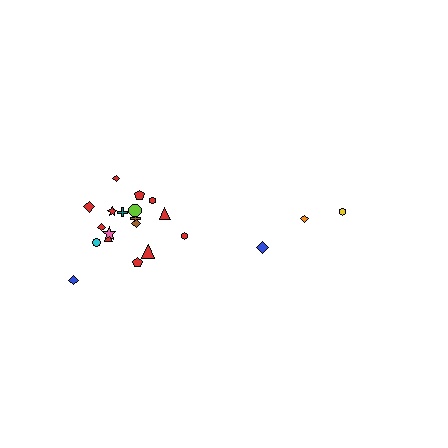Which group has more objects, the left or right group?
The left group.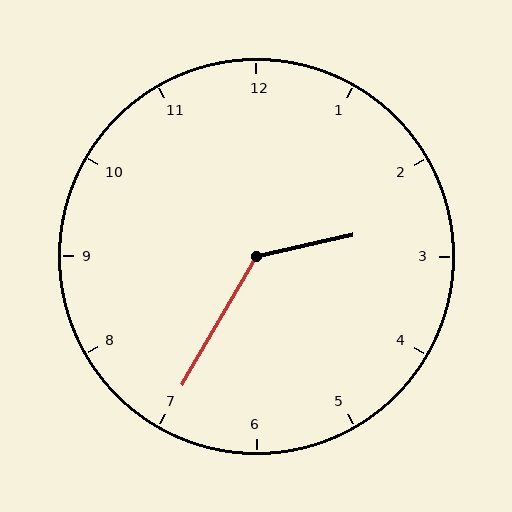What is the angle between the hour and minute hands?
Approximately 132 degrees.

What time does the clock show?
2:35.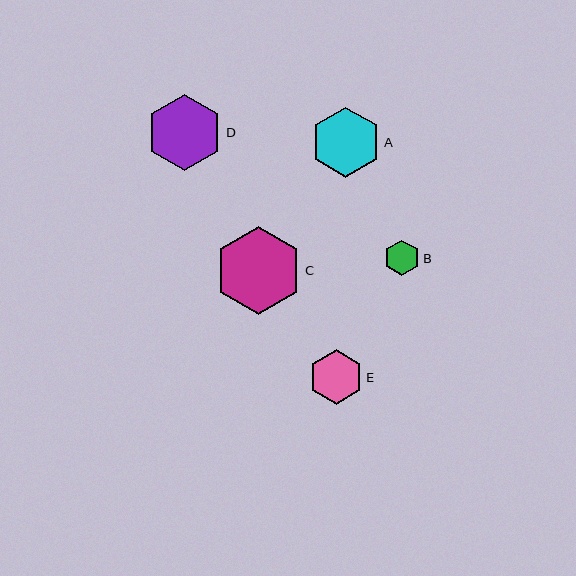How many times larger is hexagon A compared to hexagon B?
Hexagon A is approximately 2.0 times the size of hexagon B.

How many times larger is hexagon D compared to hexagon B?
Hexagon D is approximately 2.2 times the size of hexagon B.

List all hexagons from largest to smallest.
From largest to smallest: C, D, A, E, B.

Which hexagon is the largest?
Hexagon C is the largest with a size of approximately 88 pixels.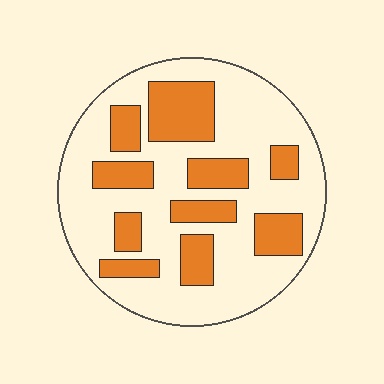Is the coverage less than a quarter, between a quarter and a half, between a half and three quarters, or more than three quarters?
Between a quarter and a half.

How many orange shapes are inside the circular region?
10.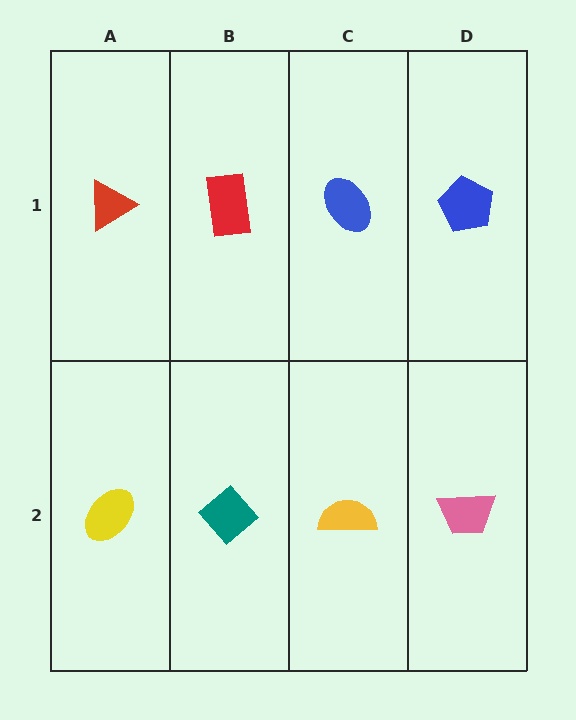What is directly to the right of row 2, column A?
A teal diamond.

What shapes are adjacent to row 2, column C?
A blue ellipse (row 1, column C), a teal diamond (row 2, column B), a pink trapezoid (row 2, column D).